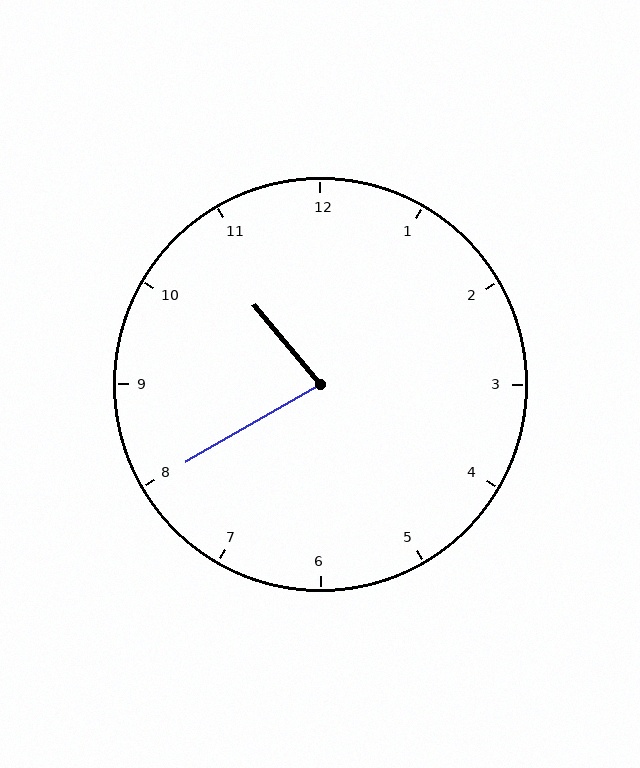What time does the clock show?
10:40.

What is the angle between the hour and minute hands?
Approximately 80 degrees.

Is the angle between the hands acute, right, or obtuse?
It is acute.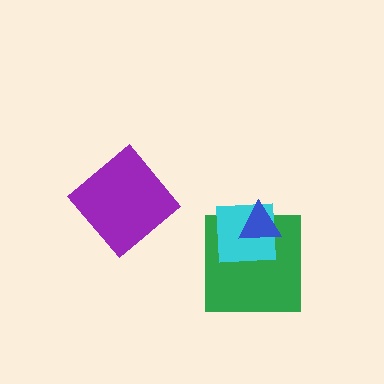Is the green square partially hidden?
Yes, it is partially covered by another shape.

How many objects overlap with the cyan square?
2 objects overlap with the cyan square.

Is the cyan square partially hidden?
Yes, it is partially covered by another shape.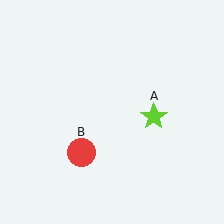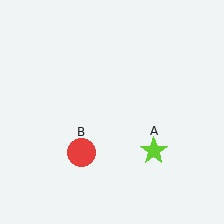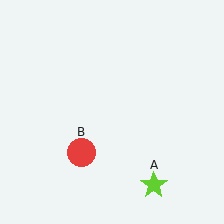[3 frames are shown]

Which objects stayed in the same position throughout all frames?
Red circle (object B) remained stationary.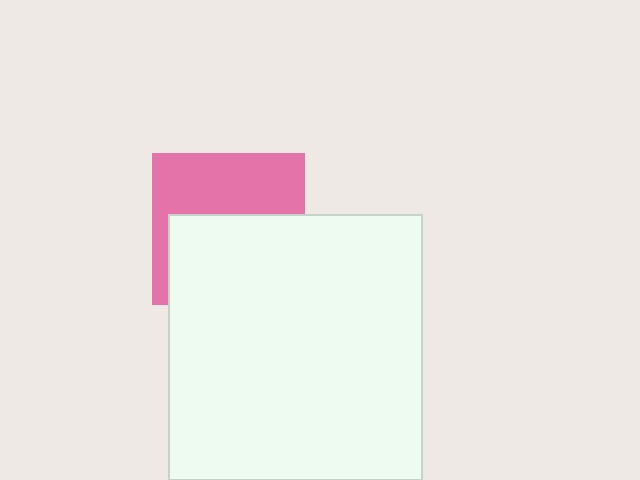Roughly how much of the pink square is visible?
About half of it is visible (roughly 46%).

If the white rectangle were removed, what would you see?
You would see the complete pink square.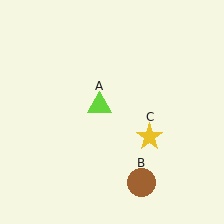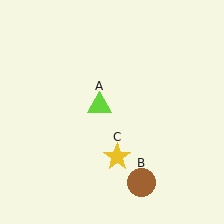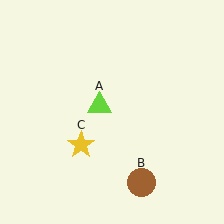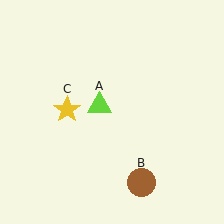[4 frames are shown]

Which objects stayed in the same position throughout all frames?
Lime triangle (object A) and brown circle (object B) remained stationary.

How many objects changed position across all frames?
1 object changed position: yellow star (object C).